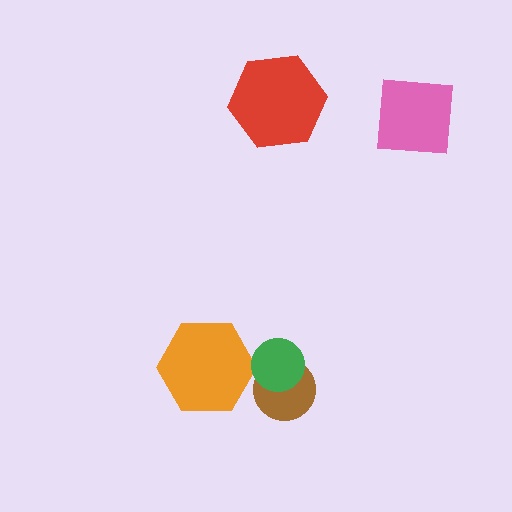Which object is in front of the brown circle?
The green circle is in front of the brown circle.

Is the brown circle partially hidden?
Yes, it is partially covered by another shape.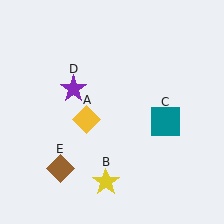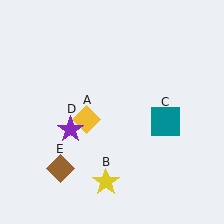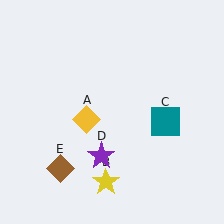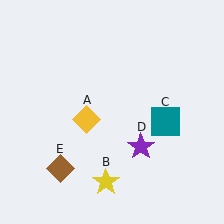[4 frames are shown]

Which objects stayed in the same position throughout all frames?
Yellow diamond (object A) and yellow star (object B) and teal square (object C) and brown diamond (object E) remained stationary.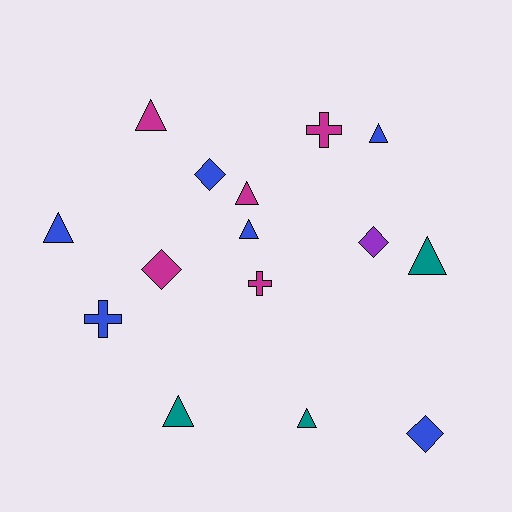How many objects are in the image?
There are 15 objects.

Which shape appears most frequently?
Triangle, with 8 objects.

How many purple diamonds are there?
There is 1 purple diamond.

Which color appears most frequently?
Blue, with 6 objects.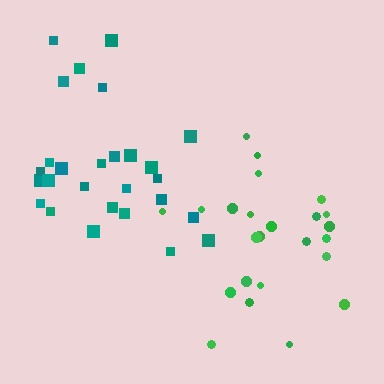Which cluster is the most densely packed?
Green.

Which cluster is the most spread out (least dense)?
Teal.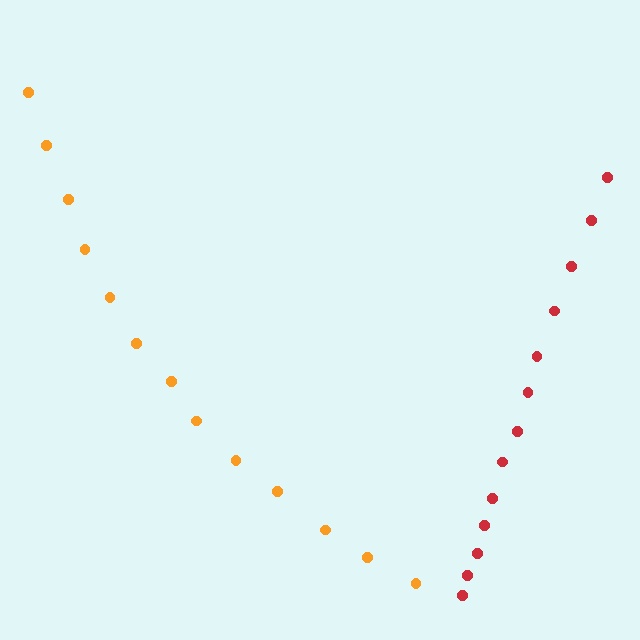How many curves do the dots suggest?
There are 2 distinct paths.